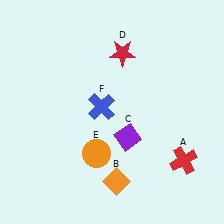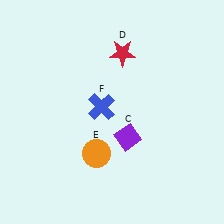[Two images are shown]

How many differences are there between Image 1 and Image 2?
There are 2 differences between the two images.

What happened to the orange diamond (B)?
The orange diamond (B) was removed in Image 2. It was in the bottom-right area of Image 1.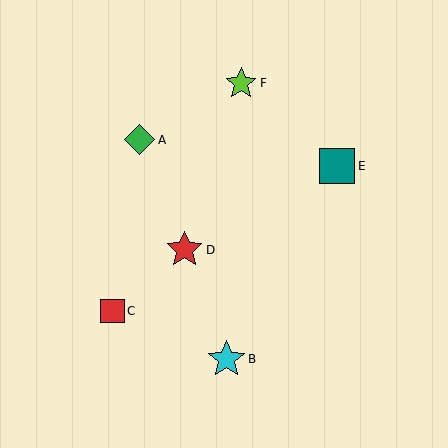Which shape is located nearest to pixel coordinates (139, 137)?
The green diamond (labeled A) at (140, 140) is nearest to that location.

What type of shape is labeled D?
Shape D is a red star.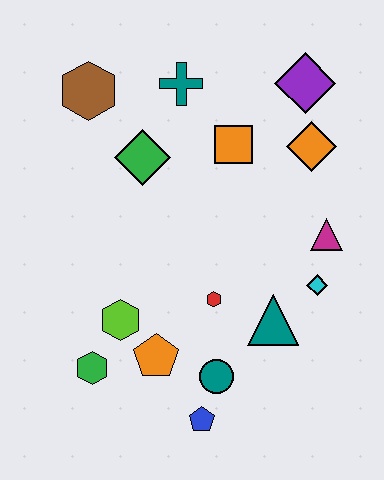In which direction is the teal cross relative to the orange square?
The teal cross is above the orange square.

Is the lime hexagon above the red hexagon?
No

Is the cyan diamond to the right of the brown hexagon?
Yes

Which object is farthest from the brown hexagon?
The blue pentagon is farthest from the brown hexagon.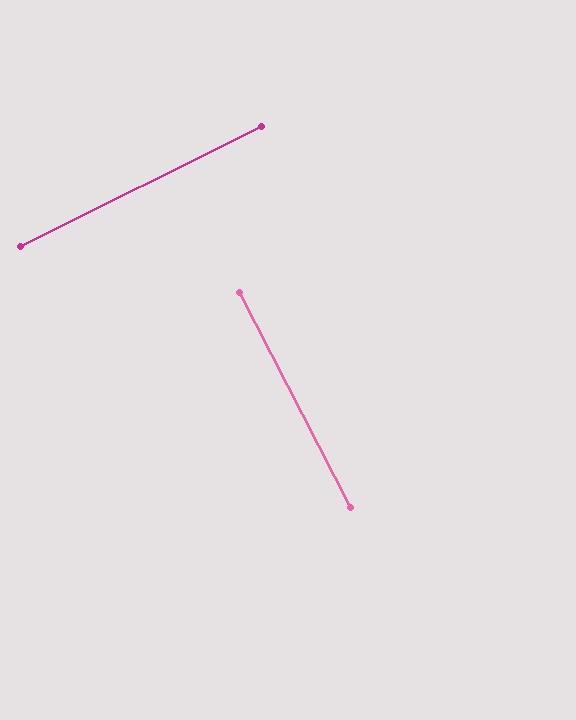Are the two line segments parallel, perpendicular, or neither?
Perpendicular — they meet at approximately 89°.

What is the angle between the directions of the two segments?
Approximately 89 degrees.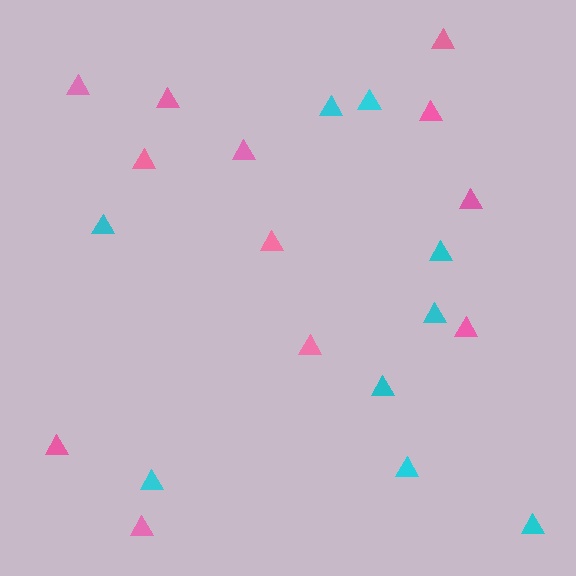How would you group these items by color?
There are 2 groups: one group of cyan triangles (9) and one group of pink triangles (12).